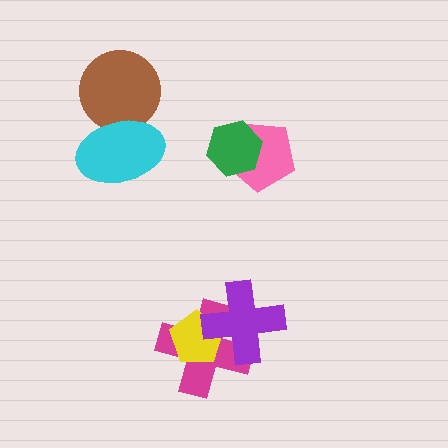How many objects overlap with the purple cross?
2 objects overlap with the purple cross.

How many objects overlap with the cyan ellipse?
1 object overlaps with the cyan ellipse.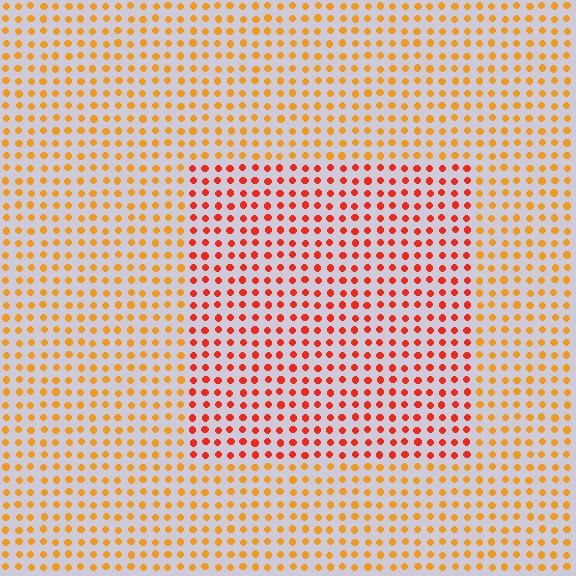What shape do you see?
I see a rectangle.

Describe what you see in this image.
The image is filled with small orange elements in a uniform arrangement. A rectangle-shaped region is visible where the elements are tinted to a slightly different hue, forming a subtle color boundary.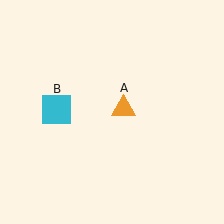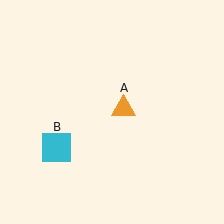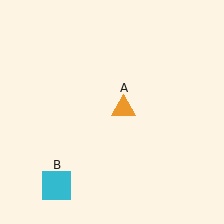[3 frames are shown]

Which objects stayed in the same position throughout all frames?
Orange triangle (object A) remained stationary.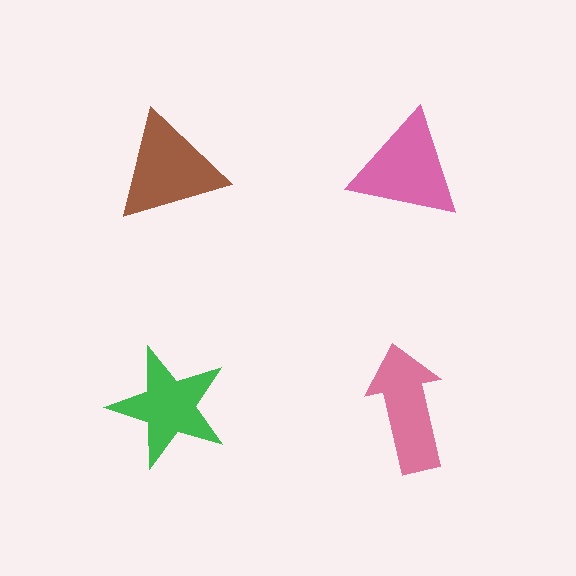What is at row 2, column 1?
A green star.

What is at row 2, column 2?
A pink arrow.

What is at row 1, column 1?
A brown triangle.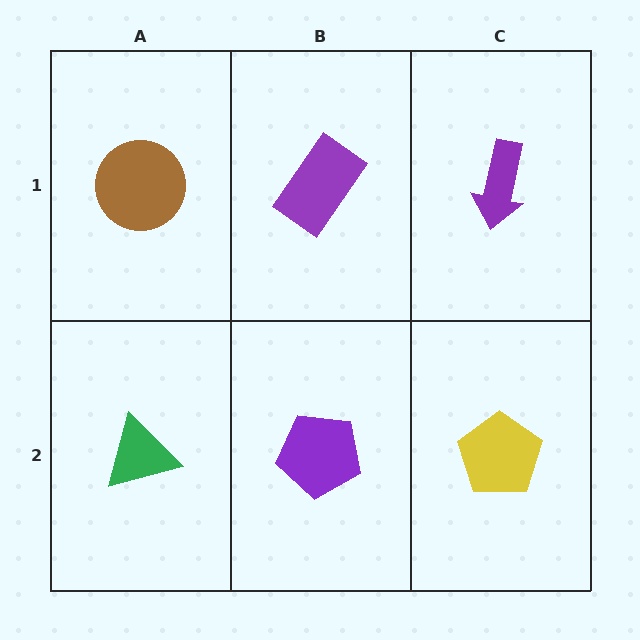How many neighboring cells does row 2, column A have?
2.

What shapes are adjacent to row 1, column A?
A green triangle (row 2, column A), a purple rectangle (row 1, column B).